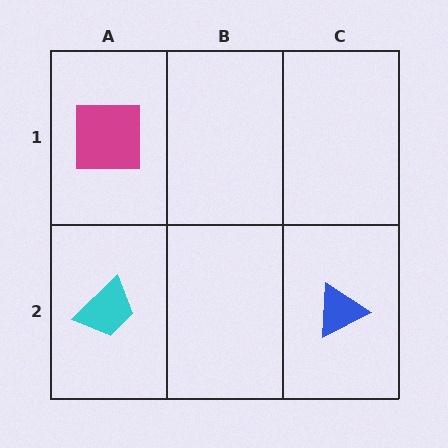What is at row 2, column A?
A cyan trapezoid.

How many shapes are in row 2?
2 shapes.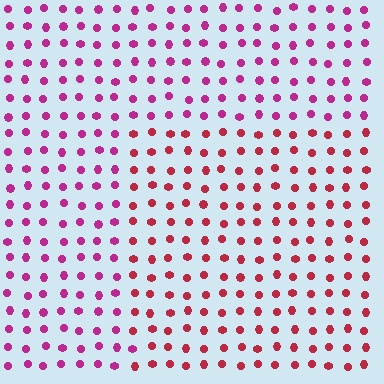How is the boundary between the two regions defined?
The boundary is defined purely by a slight shift in hue (about 32 degrees). Spacing, size, and orientation are identical on both sides.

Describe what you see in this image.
The image is filled with small magenta elements in a uniform arrangement. A rectangle-shaped region is visible where the elements are tinted to a slightly different hue, forming a subtle color boundary.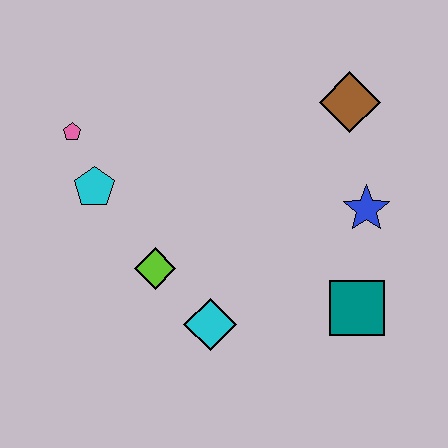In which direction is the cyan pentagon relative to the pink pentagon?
The cyan pentagon is below the pink pentagon.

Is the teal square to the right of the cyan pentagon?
Yes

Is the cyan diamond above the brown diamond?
No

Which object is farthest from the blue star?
The pink pentagon is farthest from the blue star.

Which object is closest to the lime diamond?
The cyan diamond is closest to the lime diamond.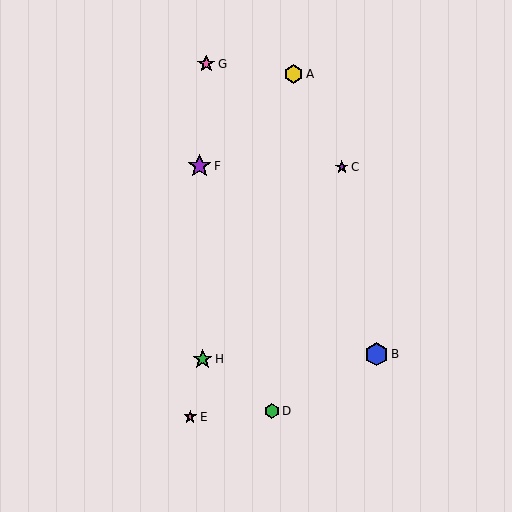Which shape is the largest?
The blue hexagon (labeled B) is the largest.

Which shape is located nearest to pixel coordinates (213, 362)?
The green star (labeled H) at (203, 359) is nearest to that location.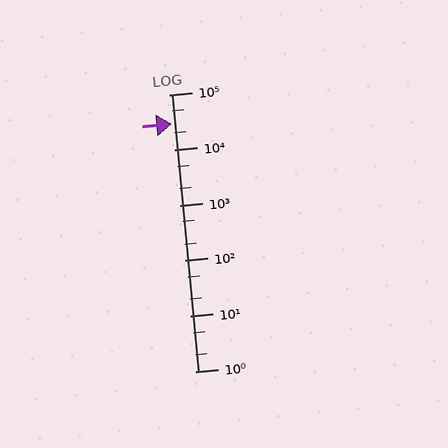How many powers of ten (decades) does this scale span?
The scale spans 5 decades, from 1 to 100000.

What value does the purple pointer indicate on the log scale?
The pointer indicates approximately 29000.